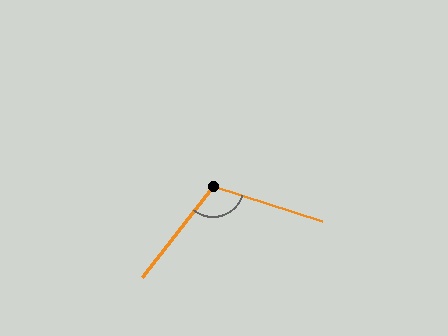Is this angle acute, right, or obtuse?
It is obtuse.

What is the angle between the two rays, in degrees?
Approximately 110 degrees.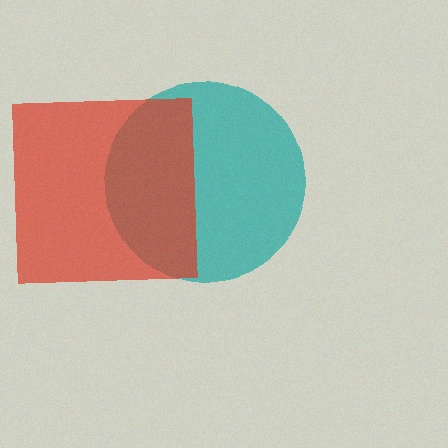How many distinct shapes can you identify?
There are 2 distinct shapes: a teal circle, a red square.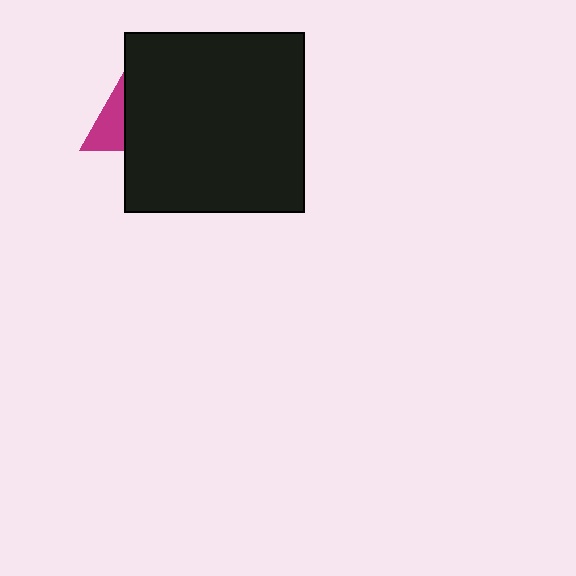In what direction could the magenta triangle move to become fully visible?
The magenta triangle could move left. That would shift it out from behind the black square entirely.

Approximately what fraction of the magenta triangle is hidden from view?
Roughly 61% of the magenta triangle is hidden behind the black square.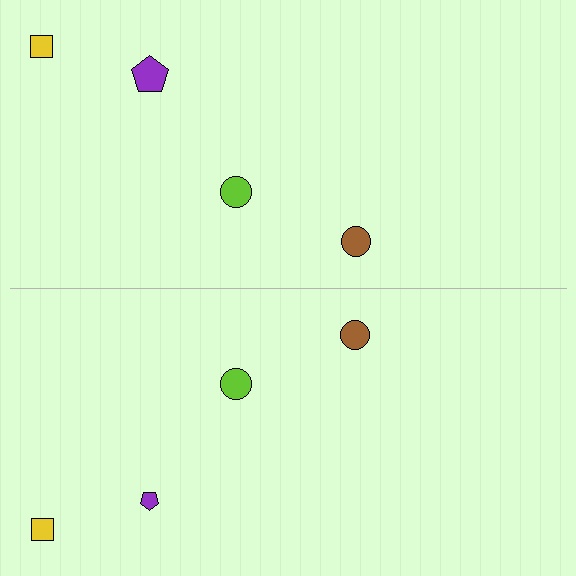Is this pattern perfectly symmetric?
No, the pattern is not perfectly symmetric. The purple pentagon on the bottom side has a different size than its mirror counterpart.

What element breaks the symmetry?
The purple pentagon on the bottom side has a different size than its mirror counterpart.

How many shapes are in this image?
There are 8 shapes in this image.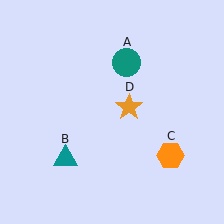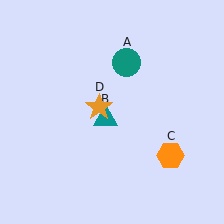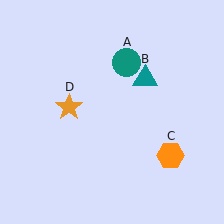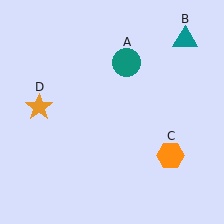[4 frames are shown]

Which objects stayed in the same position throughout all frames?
Teal circle (object A) and orange hexagon (object C) remained stationary.